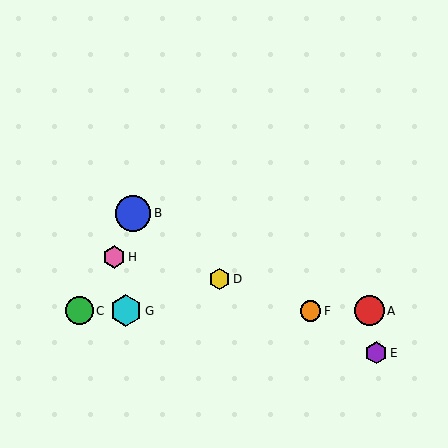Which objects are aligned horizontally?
Objects A, C, F, G are aligned horizontally.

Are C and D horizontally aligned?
No, C is at y≈311 and D is at y≈279.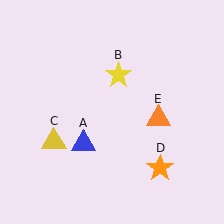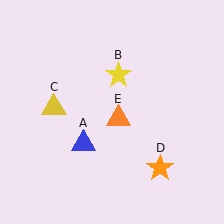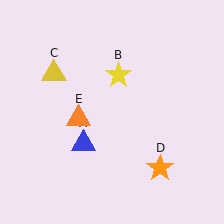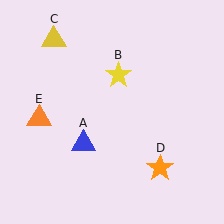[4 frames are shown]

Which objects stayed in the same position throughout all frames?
Blue triangle (object A) and yellow star (object B) and orange star (object D) remained stationary.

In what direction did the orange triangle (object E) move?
The orange triangle (object E) moved left.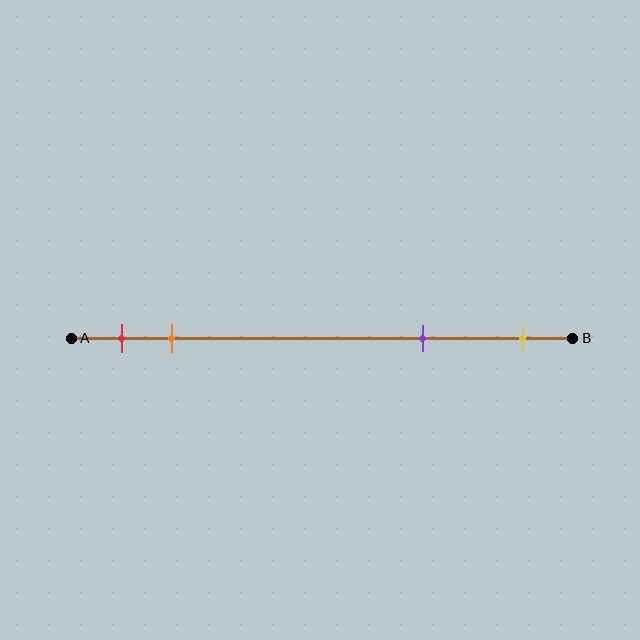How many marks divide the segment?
There are 4 marks dividing the segment.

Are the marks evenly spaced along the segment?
No, the marks are not evenly spaced.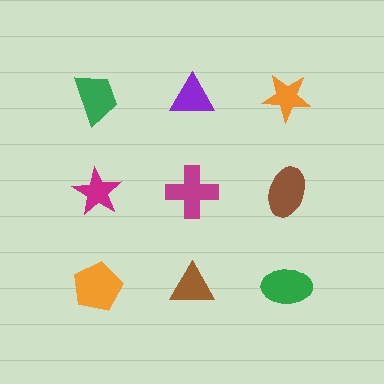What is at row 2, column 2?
A magenta cross.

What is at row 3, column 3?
A green ellipse.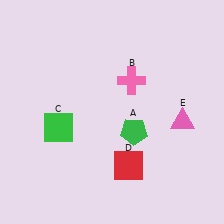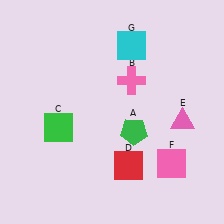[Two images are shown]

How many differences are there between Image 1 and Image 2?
There are 2 differences between the two images.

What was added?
A pink square (F), a cyan square (G) were added in Image 2.